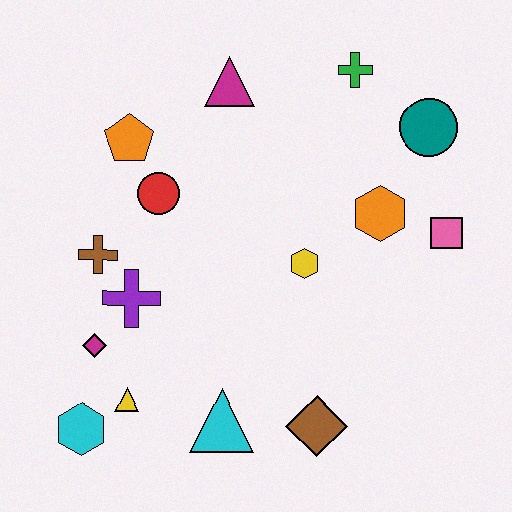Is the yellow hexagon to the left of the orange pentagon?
No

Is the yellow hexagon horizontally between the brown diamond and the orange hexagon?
No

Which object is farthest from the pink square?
The cyan hexagon is farthest from the pink square.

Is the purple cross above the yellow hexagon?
No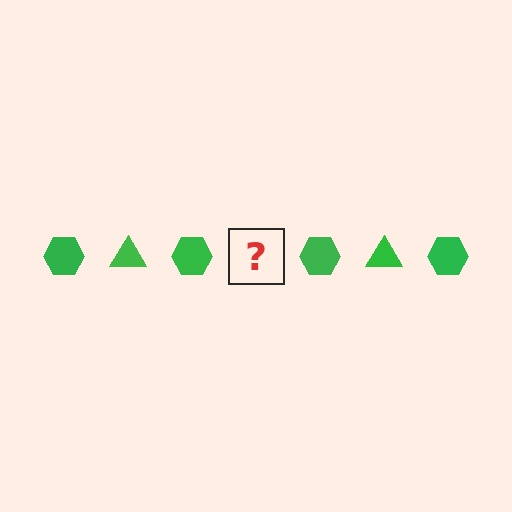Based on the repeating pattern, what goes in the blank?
The blank should be a green triangle.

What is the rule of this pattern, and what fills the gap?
The rule is that the pattern cycles through hexagon, triangle shapes in green. The gap should be filled with a green triangle.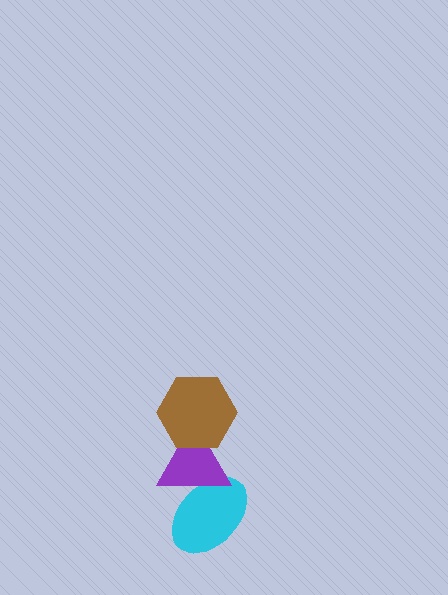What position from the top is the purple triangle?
The purple triangle is 2nd from the top.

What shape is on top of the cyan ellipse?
The purple triangle is on top of the cyan ellipse.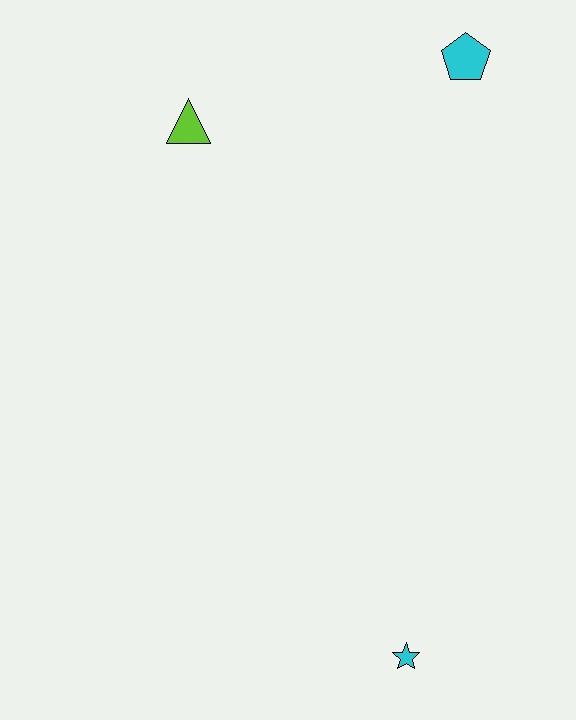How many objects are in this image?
There are 3 objects.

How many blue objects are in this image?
There are no blue objects.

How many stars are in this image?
There is 1 star.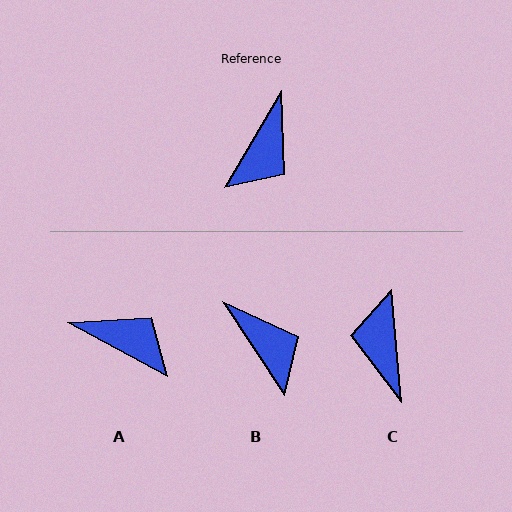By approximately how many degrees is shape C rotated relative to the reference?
Approximately 144 degrees clockwise.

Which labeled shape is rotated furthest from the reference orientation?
C, about 144 degrees away.